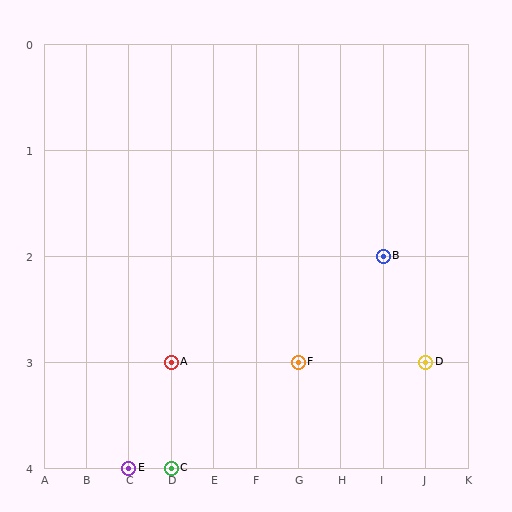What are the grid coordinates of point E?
Point E is at grid coordinates (C, 4).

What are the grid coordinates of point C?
Point C is at grid coordinates (D, 4).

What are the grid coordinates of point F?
Point F is at grid coordinates (G, 3).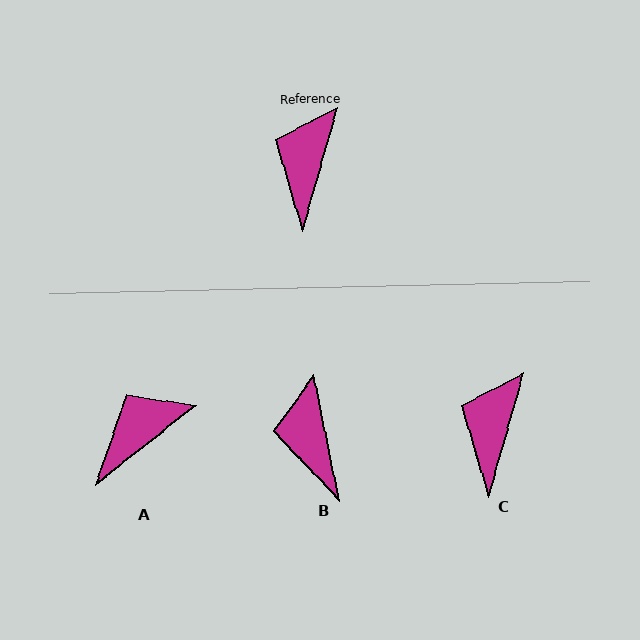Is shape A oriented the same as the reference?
No, it is off by about 36 degrees.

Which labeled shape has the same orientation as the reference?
C.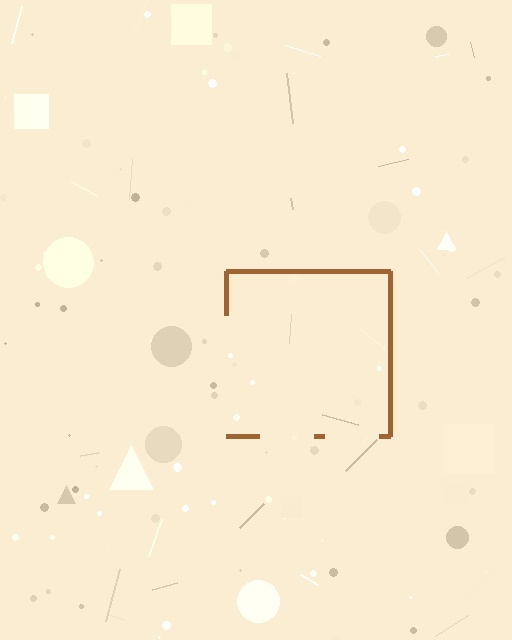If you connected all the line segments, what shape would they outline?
They would outline a square.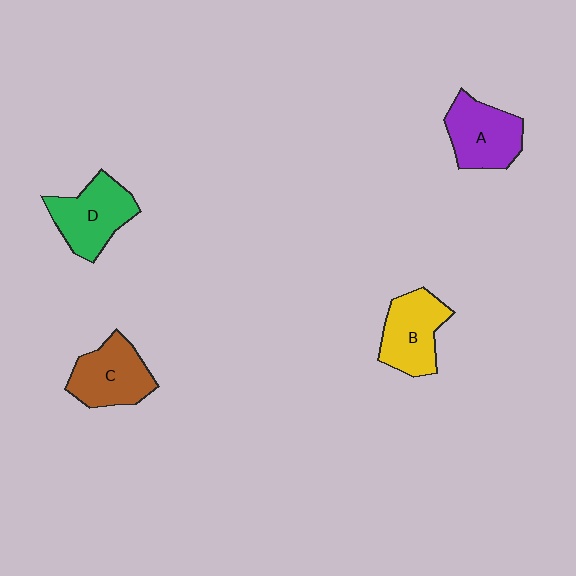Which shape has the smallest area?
Shape B (yellow).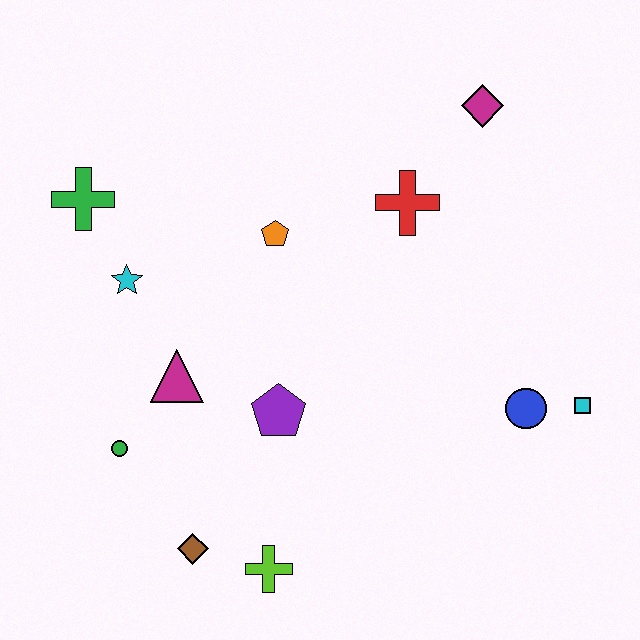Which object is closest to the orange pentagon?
The red cross is closest to the orange pentagon.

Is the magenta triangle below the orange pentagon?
Yes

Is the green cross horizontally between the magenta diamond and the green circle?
No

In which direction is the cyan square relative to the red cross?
The cyan square is below the red cross.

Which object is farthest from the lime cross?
The magenta diamond is farthest from the lime cross.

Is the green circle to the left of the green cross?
No